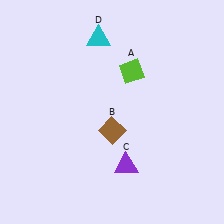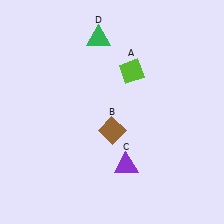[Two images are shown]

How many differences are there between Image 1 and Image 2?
There is 1 difference between the two images.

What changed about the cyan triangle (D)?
In Image 1, D is cyan. In Image 2, it changed to green.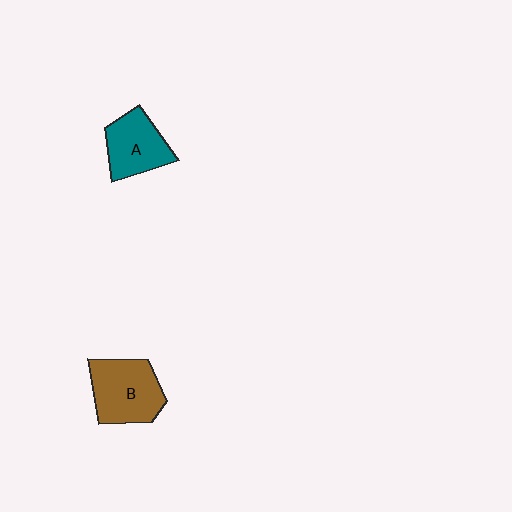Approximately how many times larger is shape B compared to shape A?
Approximately 1.2 times.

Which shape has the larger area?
Shape B (brown).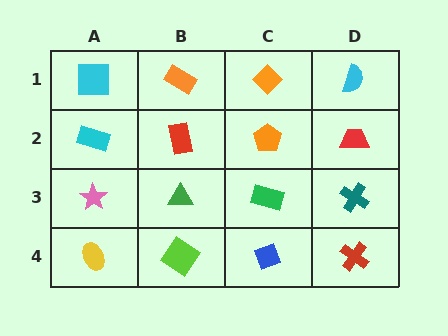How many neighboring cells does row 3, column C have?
4.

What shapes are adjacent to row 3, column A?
A cyan rectangle (row 2, column A), a yellow ellipse (row 4, column A), a green triangle (row 3, column B).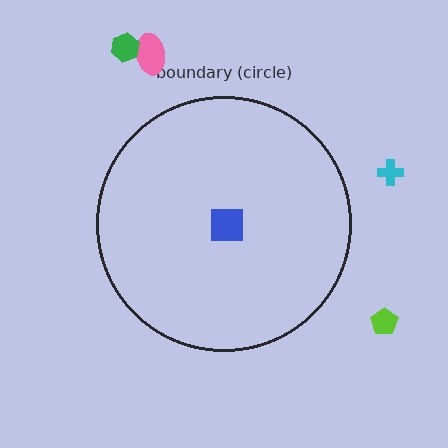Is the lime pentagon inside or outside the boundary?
Outside.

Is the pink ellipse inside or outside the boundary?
Outside.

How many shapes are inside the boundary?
1 inside, 4 outside.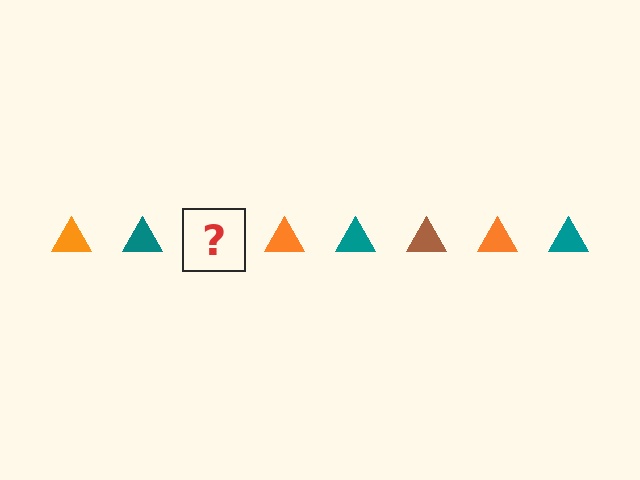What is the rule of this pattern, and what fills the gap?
The rule is that the pattern cycles through orange, teal, brown triangles. The gap should be filled with a brown triangle.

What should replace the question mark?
The question mark should be replaced with a brown triangle.